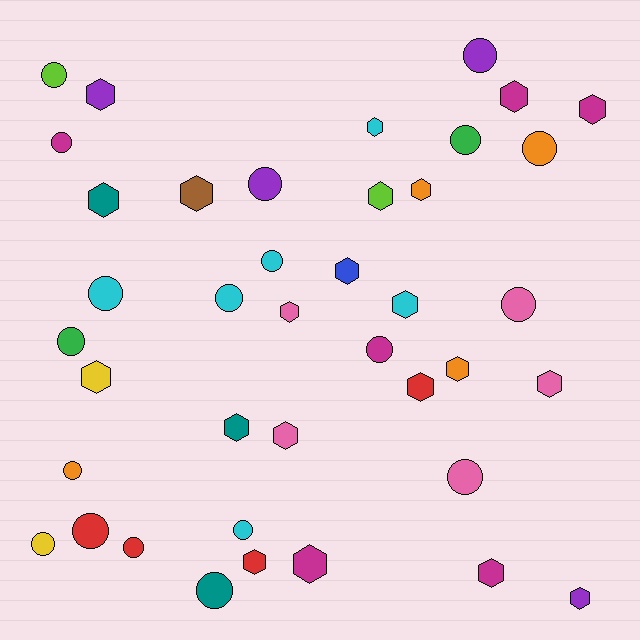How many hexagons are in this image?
There are 21 hexagons.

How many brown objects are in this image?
There is 1 brown object.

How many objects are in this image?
There are 40 objects.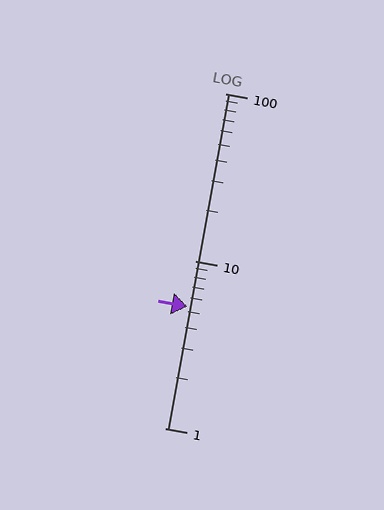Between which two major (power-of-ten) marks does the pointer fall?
The pointer is between 1 and 10.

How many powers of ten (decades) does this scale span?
The scale spans 2 decades, from 1 to 100.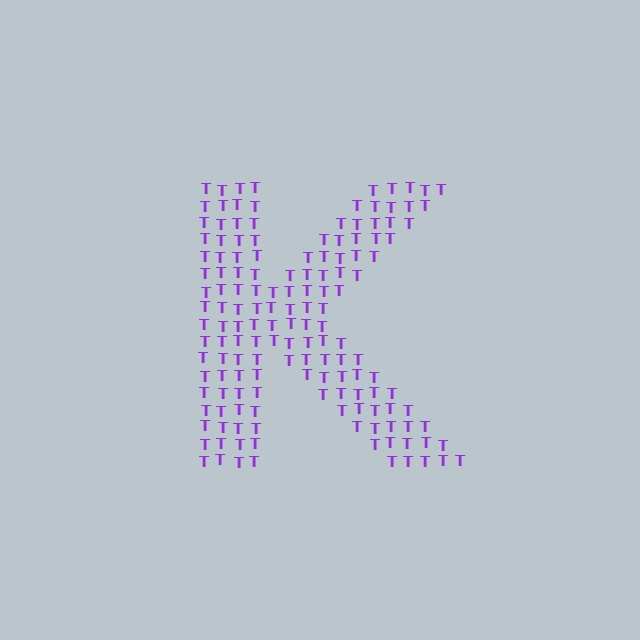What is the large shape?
The large shape is the letter K.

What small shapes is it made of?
It is made of small letter T's.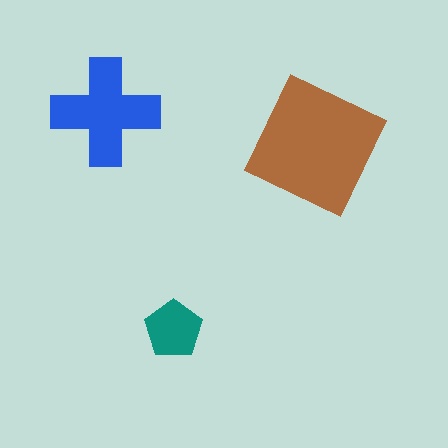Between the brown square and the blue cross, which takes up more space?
The brown square.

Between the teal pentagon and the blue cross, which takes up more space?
The blue cross.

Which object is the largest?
The brown square.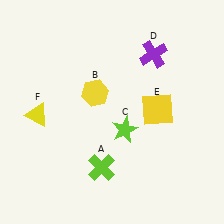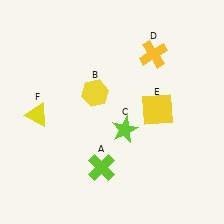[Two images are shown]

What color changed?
The cross (D) changed from purple in Image 1 to yellow in Image 2.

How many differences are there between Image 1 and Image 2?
There is 1 difference between the two images.